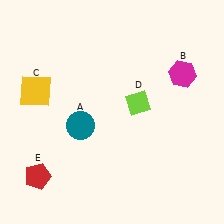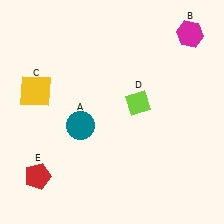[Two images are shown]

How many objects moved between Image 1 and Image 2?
1 object moved between the two images.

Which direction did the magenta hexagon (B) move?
The magenta hexagon (B) moved up.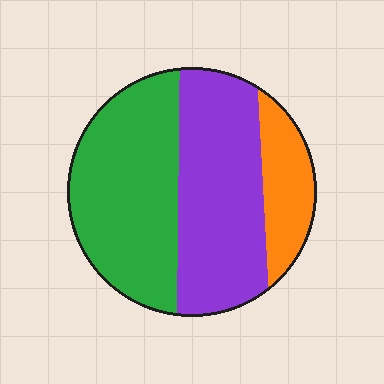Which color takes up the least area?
Orange, at roughly 15%.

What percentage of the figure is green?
Green covers roughly 45% of the figure.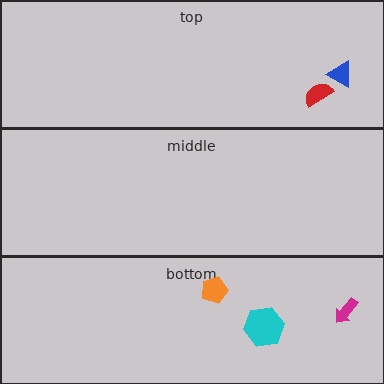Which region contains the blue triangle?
The top region.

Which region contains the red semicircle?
The top region.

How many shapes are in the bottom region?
3.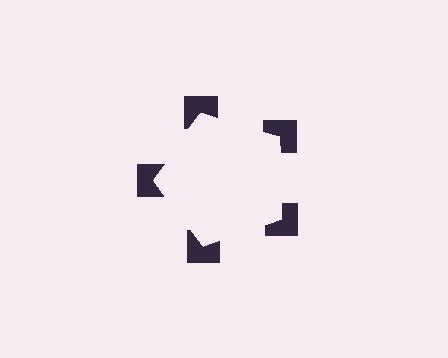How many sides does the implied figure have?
5 sides.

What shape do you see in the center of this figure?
An illusory pentagon — its edges are inferred from the aligned wedge cuts in the notched squares, not physically drawn.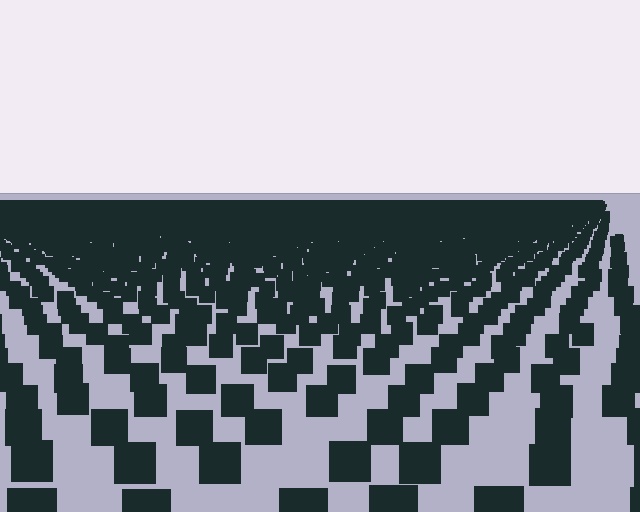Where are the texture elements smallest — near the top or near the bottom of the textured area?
Near the top.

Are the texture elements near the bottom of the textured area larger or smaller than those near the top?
Larger. Near the bottom, elements are closer to the viewer and appear at a bigger on-screen size.